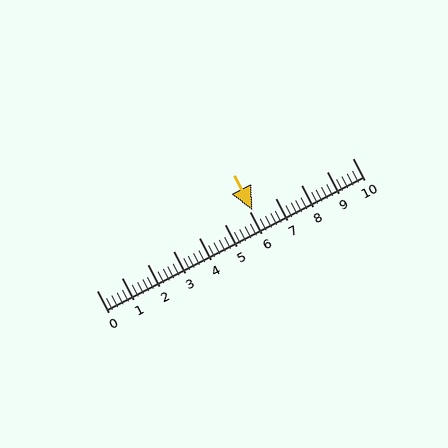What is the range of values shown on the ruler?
The ruler shows values from 0 to 10.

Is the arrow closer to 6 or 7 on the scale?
The arrow is closer to 6.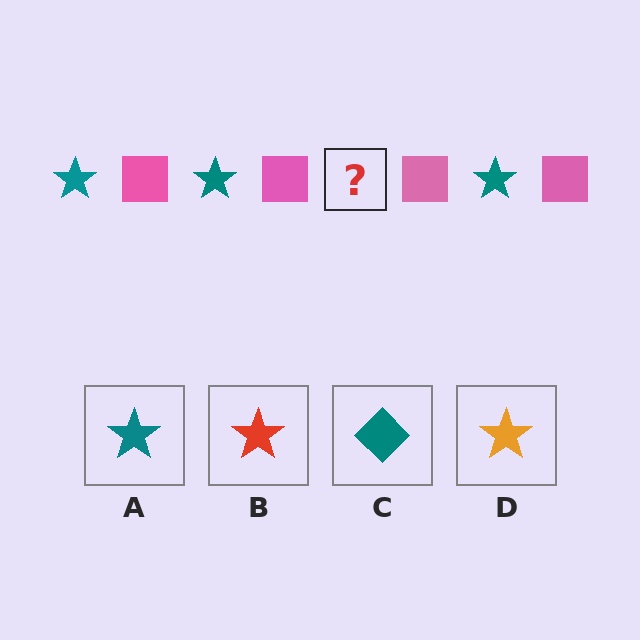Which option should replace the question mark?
Option A.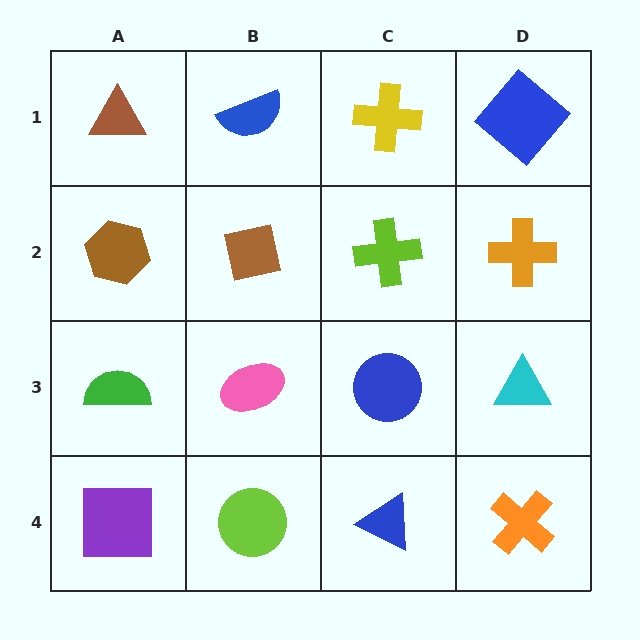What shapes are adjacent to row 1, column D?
An orange cross (row 2, column D), a yellow cross (row 1, column C).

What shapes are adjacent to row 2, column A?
A brown triangle (row 1, column A), a green semicircle (row 3, column A), a brown square (row 2, column B).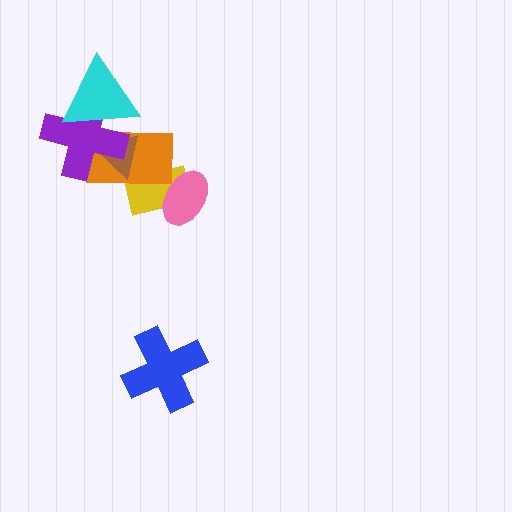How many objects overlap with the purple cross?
3 objects overlap with the purple cross.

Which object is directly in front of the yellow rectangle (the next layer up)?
The orange rectangle is directly in front of the yellow rectangle.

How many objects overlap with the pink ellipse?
1 object overlaps with the pink ellipse.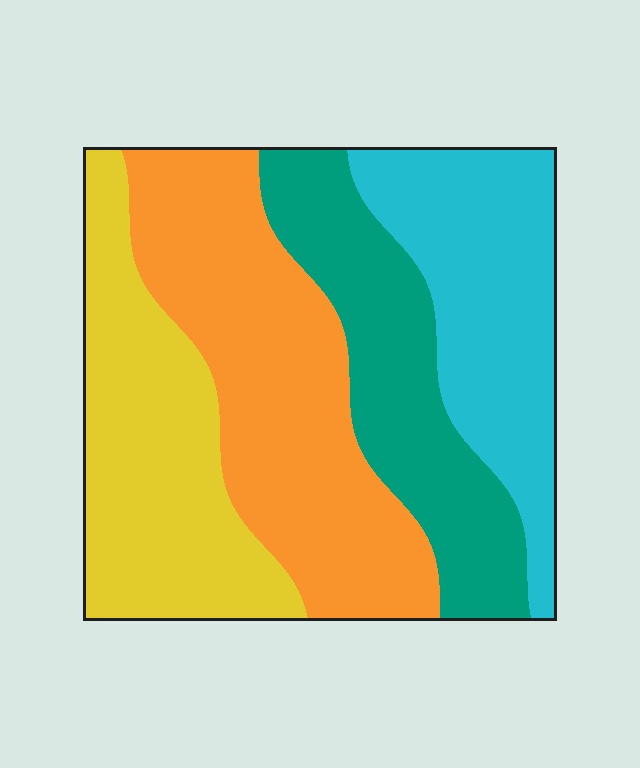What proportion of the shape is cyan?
Cyan takes up between a sixth and a third of the shape.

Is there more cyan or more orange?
Orange.